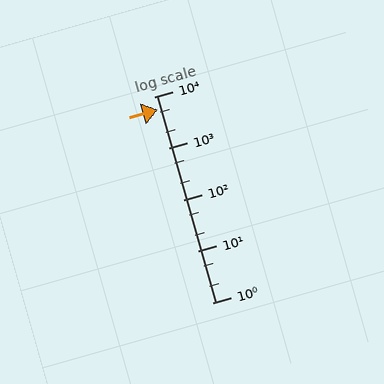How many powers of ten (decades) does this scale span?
The scale spans 4 decades, from 1 to 10000.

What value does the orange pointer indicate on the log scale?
The pointer indicates approximately 5500.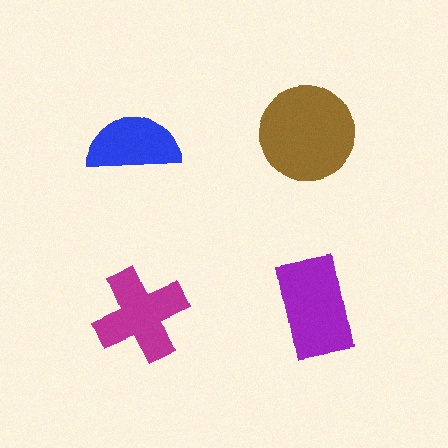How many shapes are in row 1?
2 shapes.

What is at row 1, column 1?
A blue semicircle.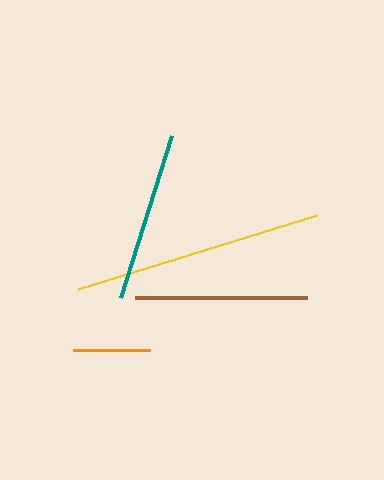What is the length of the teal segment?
The teal segment is approximately 171 pixels long.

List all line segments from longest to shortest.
From longest to shortest: yellow, brown, teal, orange.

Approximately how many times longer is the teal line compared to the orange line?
The teal line is approximately 2.2 times the length of the orange line.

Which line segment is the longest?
The yellow line is the longest at approximately 250 pixels.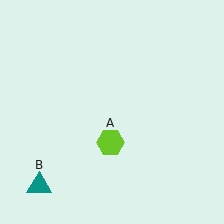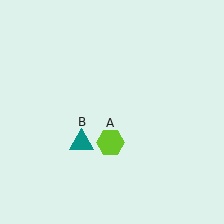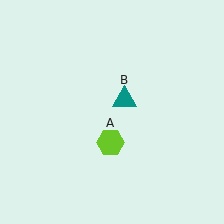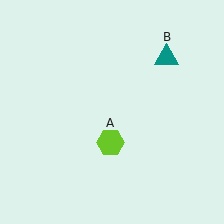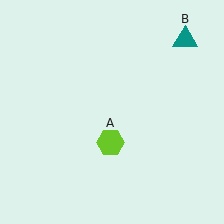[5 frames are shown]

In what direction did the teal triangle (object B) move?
The teal triangle (object B) moved up and to the right.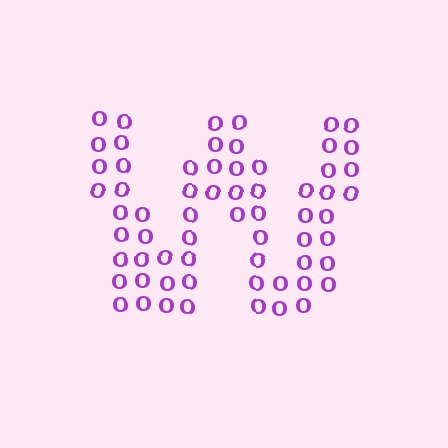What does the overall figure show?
The overall figure shows the letter W.